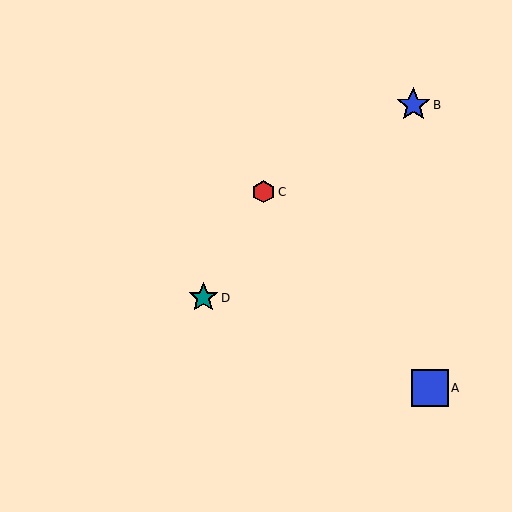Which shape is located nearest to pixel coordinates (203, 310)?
The teal star (labeled D) at (203, 298) is nearest to that location.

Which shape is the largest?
The blue square (labeled A) is the largest.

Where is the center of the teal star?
The center of the teal star is at (203, 298).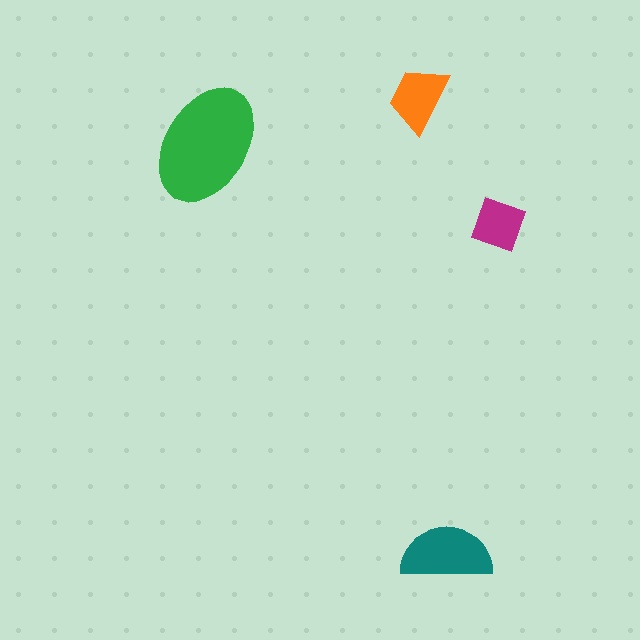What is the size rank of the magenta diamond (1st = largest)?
4th.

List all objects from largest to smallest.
The green ellipse, the teal semicircle, the orange trapezoid, the magenta diamond.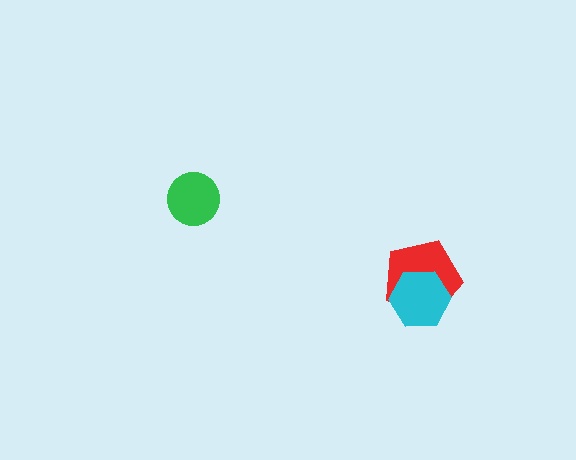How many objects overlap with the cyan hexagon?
1 object overlaps with the cyan hexagon.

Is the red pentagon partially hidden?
Yes, it is partially covered by another shape.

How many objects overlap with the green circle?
0 objects overlap with the green circle.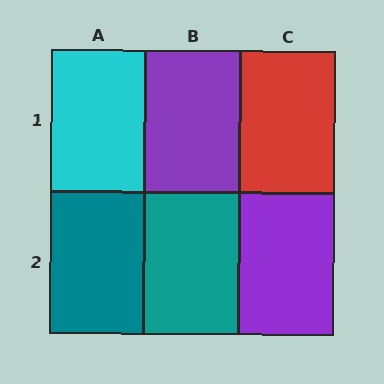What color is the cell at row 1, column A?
Cyan.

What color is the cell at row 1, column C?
Red.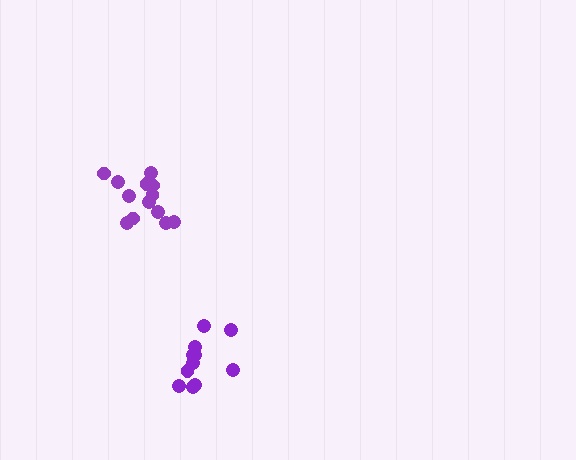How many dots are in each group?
Group 1: 13 dots, Group 2: 11 dots (24 total).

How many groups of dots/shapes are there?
There are 2 groups.